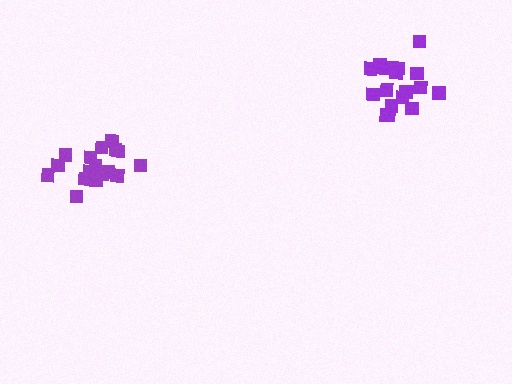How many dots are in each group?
Group 1: 17 dots, Group 2: 19 dots (36 total).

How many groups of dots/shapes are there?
There are 2 groups.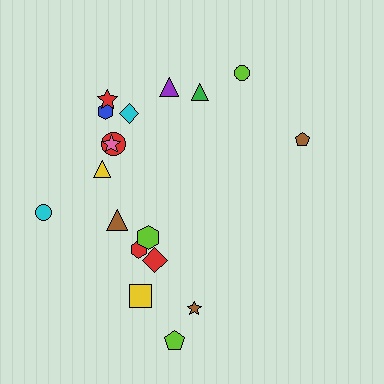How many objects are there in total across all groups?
There are 18 objects.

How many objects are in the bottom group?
There are 7 objects.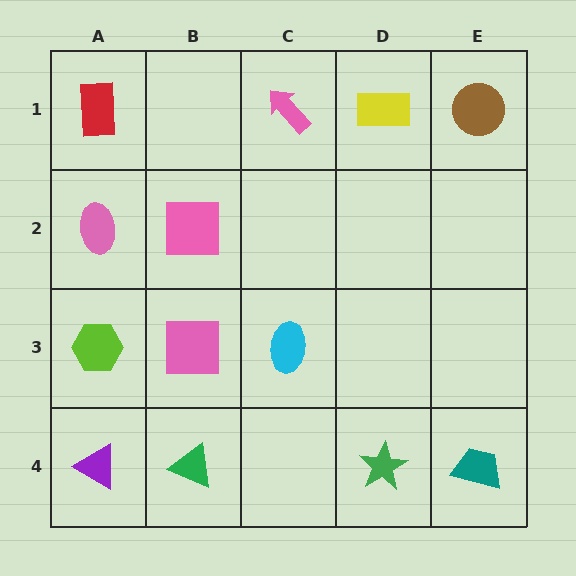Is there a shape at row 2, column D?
No, that cell is empty.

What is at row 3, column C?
A cyan ellipse.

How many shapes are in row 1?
4 shapes.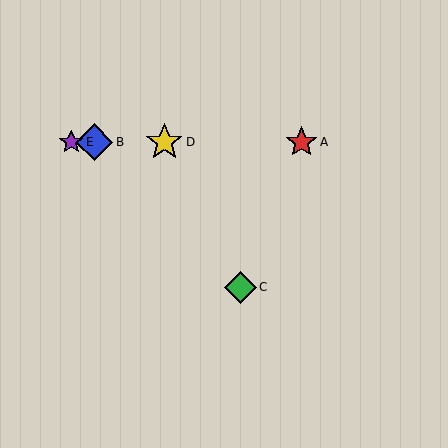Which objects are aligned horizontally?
Objects A, B, D, E are aligned horizontally.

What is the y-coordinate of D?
Object D is at y≈142.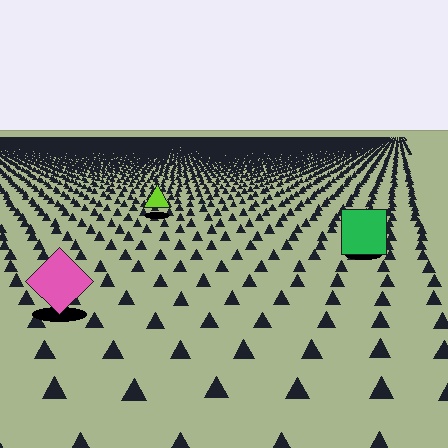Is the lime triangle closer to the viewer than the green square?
No. The green square is closer — you can tell from the texture gradient: the ground texture is coarser near it.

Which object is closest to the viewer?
The pink diamond is closest. The texture marks near it are larger and more spread out.